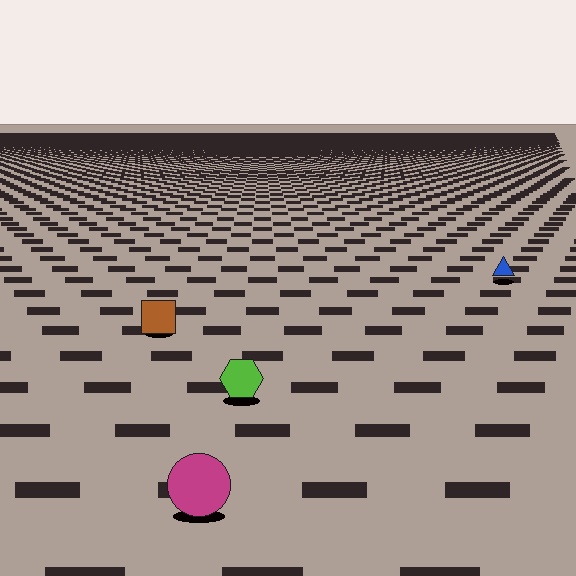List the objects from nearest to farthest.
From nearest to farthest: the magenta circle, the lime hexagon, the brown square, the blue triangle.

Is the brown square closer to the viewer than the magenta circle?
No. The magenta circle is closer — you can tell from the texture gradient: the ground texture is coarser near it.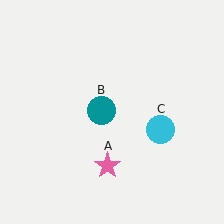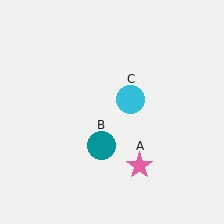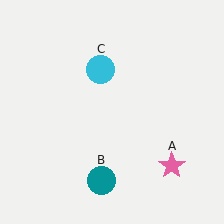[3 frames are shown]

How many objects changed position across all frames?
3 objects changed position: pink star (object A), teal circle (object B), cyan circle (object C).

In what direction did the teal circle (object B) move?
The teal circle (object B) moved down.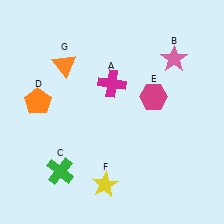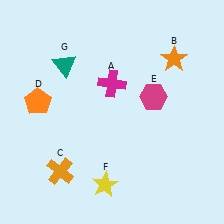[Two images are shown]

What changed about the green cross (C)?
In Image 1, C is green. In Image 2, it changed to orange.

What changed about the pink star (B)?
In Image 1, B is pink. In Image 2, it changed to orange.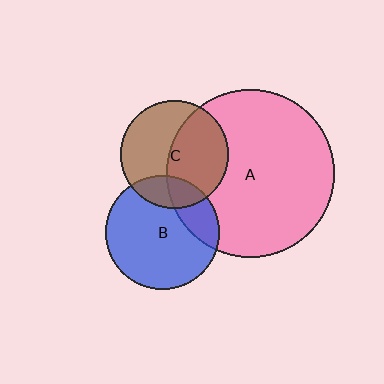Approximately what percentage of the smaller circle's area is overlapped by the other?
Approximately 20%.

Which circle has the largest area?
Circle A (pink).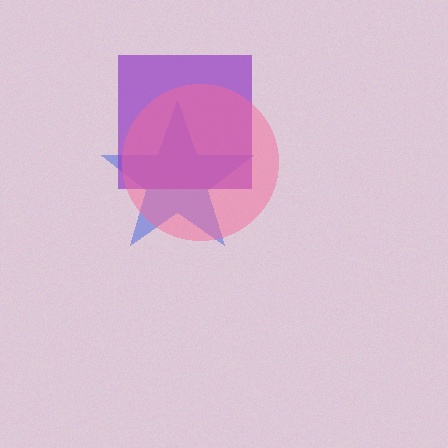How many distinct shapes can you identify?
There are 3 distinct shapes: a blue star, a purple square, a pink circle.